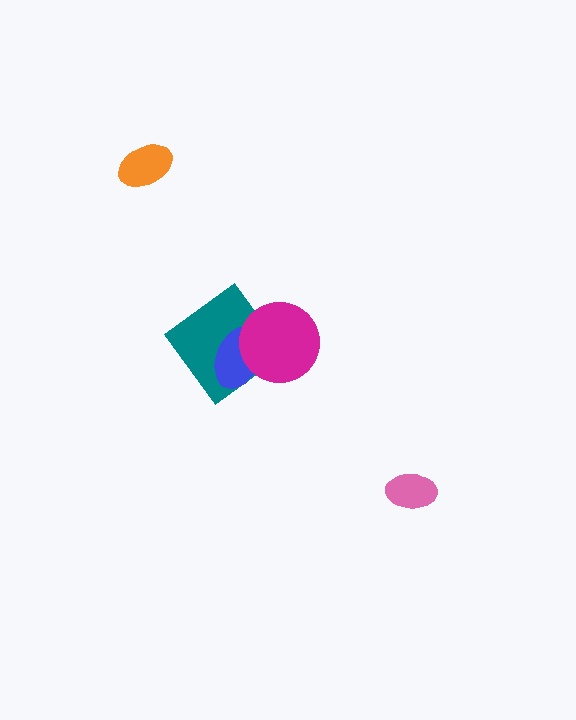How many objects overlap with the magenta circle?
2 objects overlap with the magenta circle.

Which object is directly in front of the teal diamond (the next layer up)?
The blue ellipse is directly in front of the teal diamond.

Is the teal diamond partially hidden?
Yes, it is partially covered by another shape.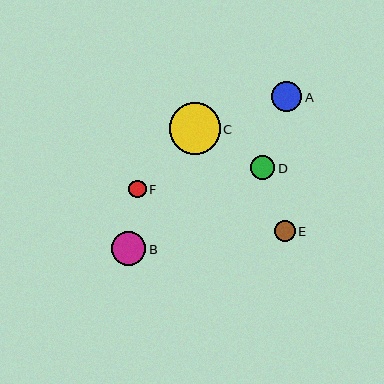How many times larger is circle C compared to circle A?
Circle C is approximately 1.7 times the size of circle A.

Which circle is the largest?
Circle C is the largest with a size of approximately 51 pixels.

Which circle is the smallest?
Circle F is the smallest with a size of approximately 17 pixels.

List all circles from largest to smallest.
From largest to smallest: C, B, A, D, E, F.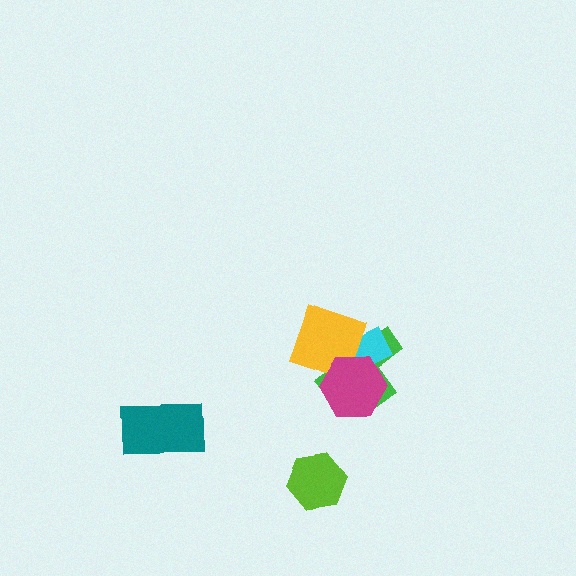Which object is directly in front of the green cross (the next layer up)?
The cyan rectangle is directly in front of the green cross.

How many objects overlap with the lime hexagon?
0 objects overlap with the lime hexagon.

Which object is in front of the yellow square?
The magenta hexagon is in front of the yellow square.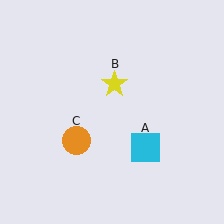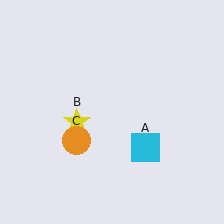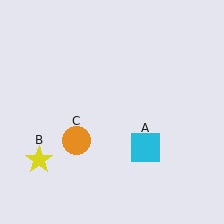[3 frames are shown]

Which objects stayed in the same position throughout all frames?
Cyan square (object A) and orange circle (object C) remained stationary.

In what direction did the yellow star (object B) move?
The yellow star (object B) moved down and to the left.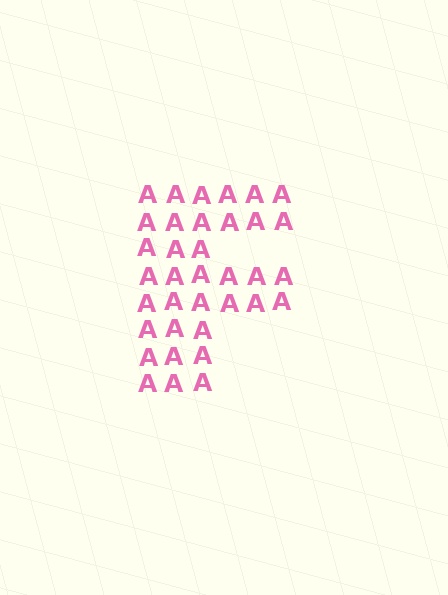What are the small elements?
The small elements are letter A's.